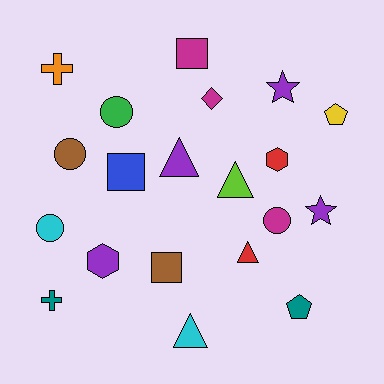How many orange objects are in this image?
There is 1 orange object.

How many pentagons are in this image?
There are 2 pentagons.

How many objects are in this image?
There are 20 objects.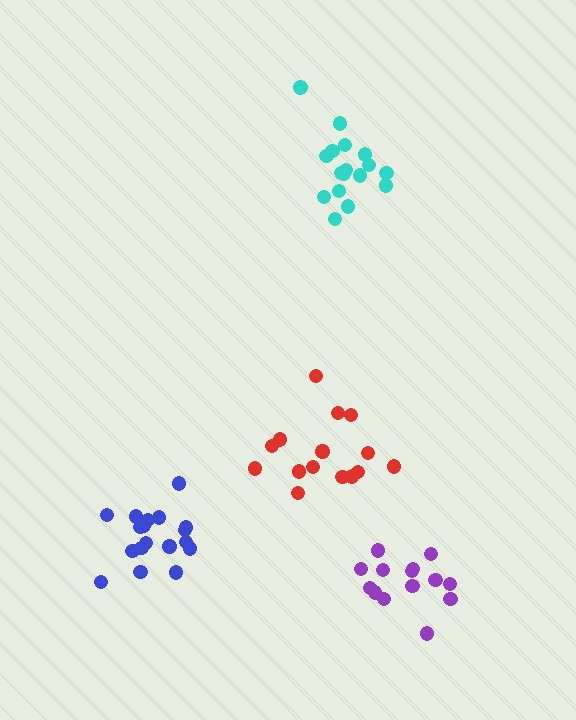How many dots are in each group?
Group 1: 17 dots, Group 2: 18 dots, Group 3: 15 dots, Group 4: 14 dots (64 total).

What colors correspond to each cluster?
The clusters are colored: cyan, blue, red, purple.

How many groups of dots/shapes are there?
There are 4 groups.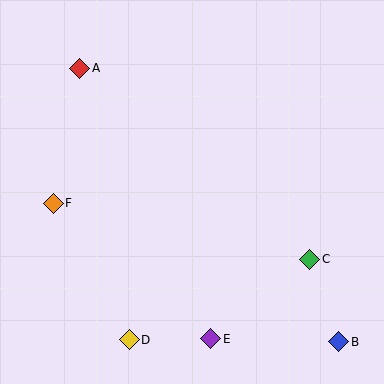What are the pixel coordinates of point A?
Point A is at (80, 68).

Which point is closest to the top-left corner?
Point A is closest to the top-left corner.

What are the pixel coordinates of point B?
Point B is at (339, 342).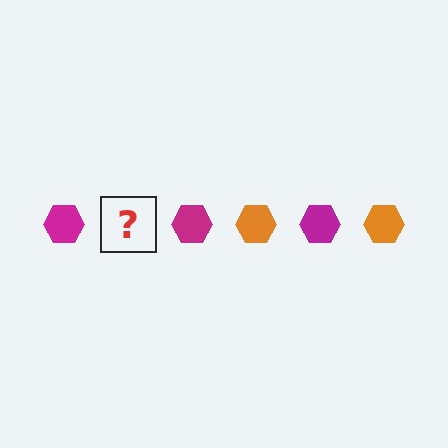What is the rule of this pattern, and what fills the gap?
The rule is that the pattern cycles through magenta, orange hexagons. The gap should be filled with an orange hexagon.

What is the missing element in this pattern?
The missing element is an orange hexagon.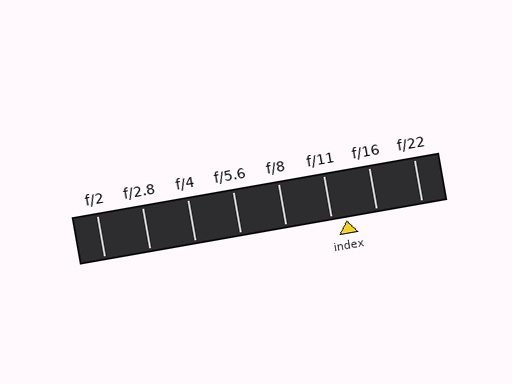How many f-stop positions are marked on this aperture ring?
There are 8 f-stop positions marked.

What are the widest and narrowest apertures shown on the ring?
The widest aperture shown is f/2 and the narrowest is f/22.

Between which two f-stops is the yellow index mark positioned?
The index mark is between f/11 and f/16.